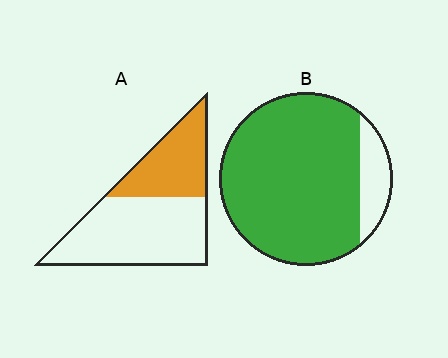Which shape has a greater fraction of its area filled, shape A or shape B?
Shape B.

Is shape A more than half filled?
No.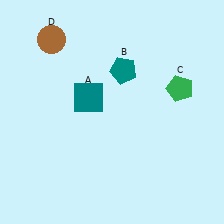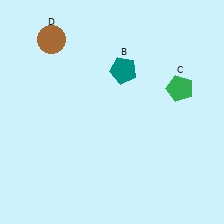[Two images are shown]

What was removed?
The teal square (A) was removed in Image 2.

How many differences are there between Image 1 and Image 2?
There is 1 difference between the two images.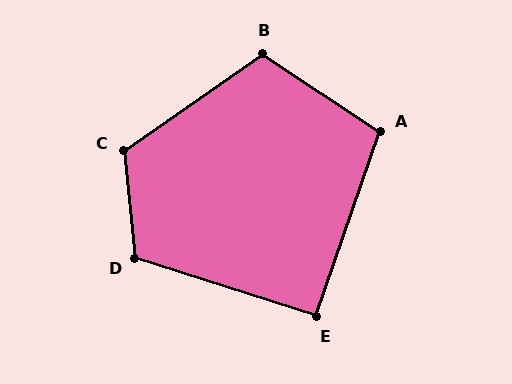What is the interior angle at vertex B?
Approximately 112 degrees (obtuse).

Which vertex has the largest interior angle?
C, at approximately 119 degrees.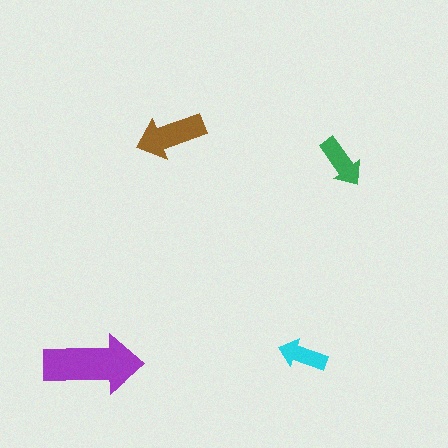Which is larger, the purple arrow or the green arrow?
The purple one.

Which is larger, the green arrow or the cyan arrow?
The green one.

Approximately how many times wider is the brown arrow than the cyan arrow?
About 1.5 times wider.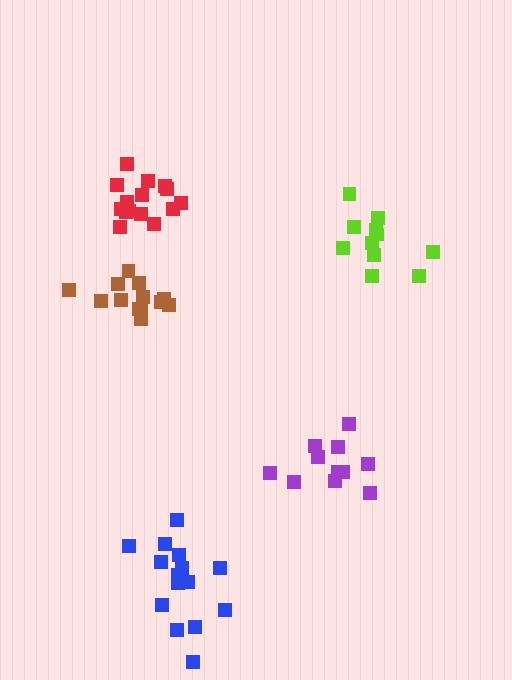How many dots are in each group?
Group 1: 15 dots, Group 2: 11 dots, Group 3: 11 dots, Group 4: 16 dots, Group 5: 13 dots (66 total).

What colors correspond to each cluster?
The clusters are colored: red, purple, lime, blue, brown.